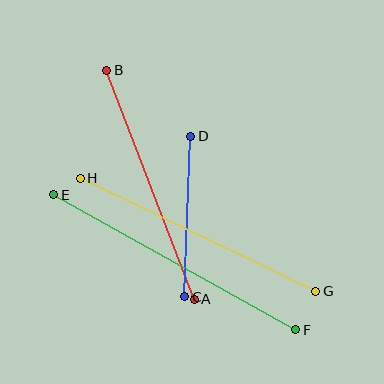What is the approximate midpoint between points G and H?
The midpoint is at approximately (198, 235) pixels.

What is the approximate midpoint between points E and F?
The midpoint is at approximately (175, 262) pixels.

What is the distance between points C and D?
The distance is approximately 161 pixels.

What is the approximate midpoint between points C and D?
The midpoint is at approximately (188, 217) pixels.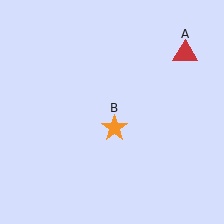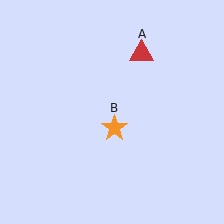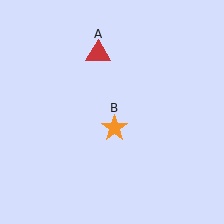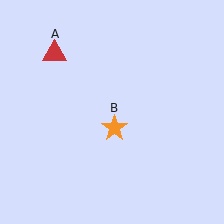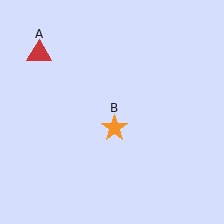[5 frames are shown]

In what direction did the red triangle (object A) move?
The red triangle (object A) moved left.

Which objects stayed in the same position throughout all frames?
Orange star (object B) remained stationary.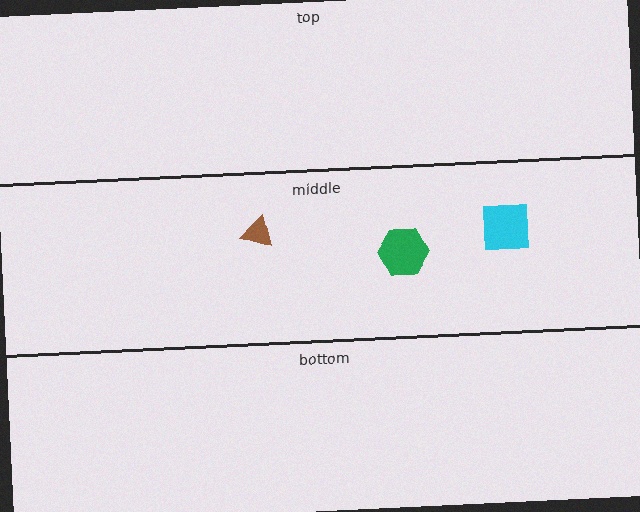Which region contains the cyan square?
The middle region.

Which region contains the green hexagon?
The middle region.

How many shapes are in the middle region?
3.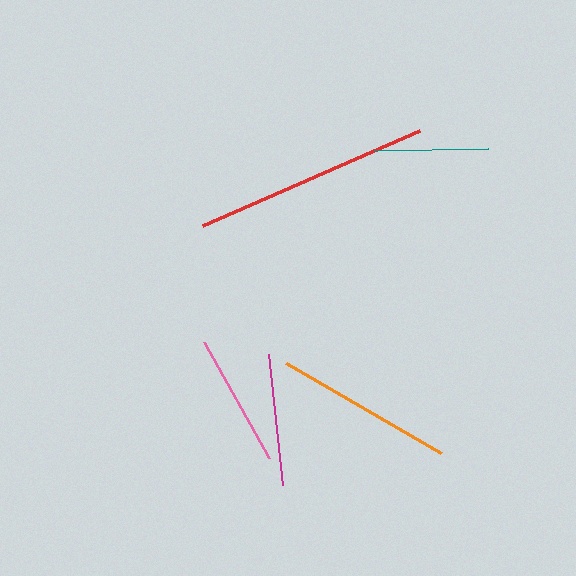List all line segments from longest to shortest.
From longest to shortest: red, orange, pink, magenta, teal.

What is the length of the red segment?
The red segment is approximately 237 pixels long.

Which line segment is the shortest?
The teal line is the shortest at approximately 113 pixels.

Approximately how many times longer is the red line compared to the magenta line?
The red line is approximately 1.8 times the length of the magenta line.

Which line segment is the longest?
The red line is the longest at approximately 237 pixels.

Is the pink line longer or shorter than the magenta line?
The pink line is longer than the magenta line.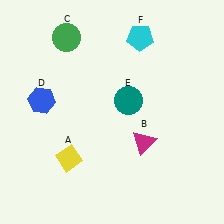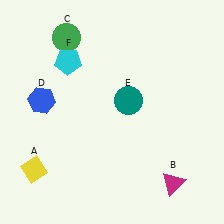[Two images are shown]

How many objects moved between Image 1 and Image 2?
3 objects moved between the two images.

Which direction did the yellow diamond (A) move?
The yellow diamond (A) moved left.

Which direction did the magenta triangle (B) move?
The magenta triangle (B) moved down.